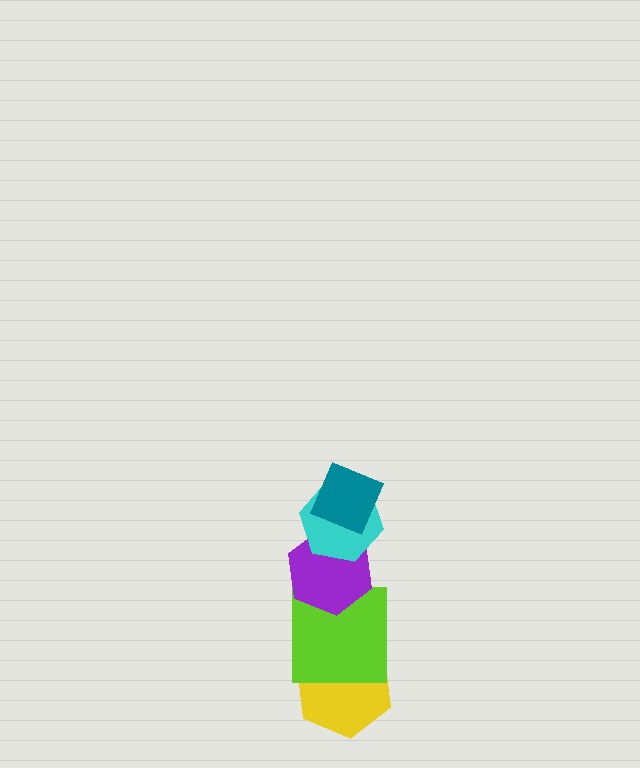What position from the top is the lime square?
The lime square is 4th from the top.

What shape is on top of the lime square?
The purple hexagon is on top of the lime square.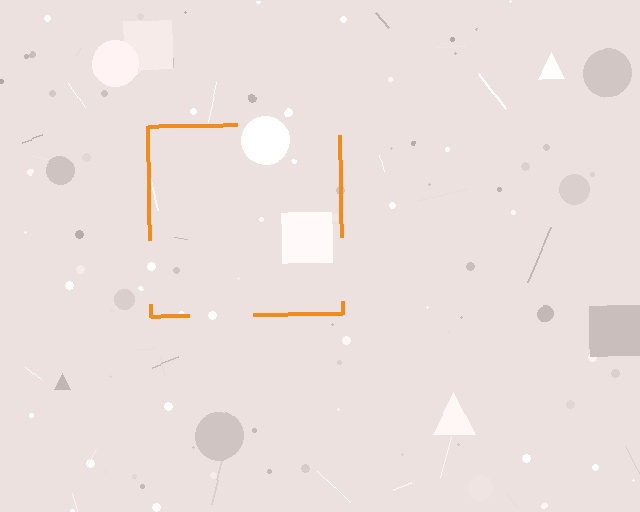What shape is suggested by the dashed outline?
The dashed outline suggests a square.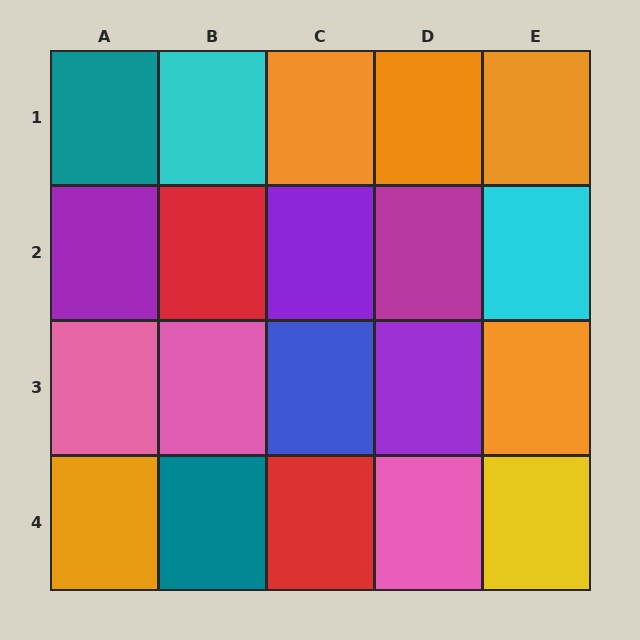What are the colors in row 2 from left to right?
Purple, red, purple, magenta, cyan.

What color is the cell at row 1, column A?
Teal.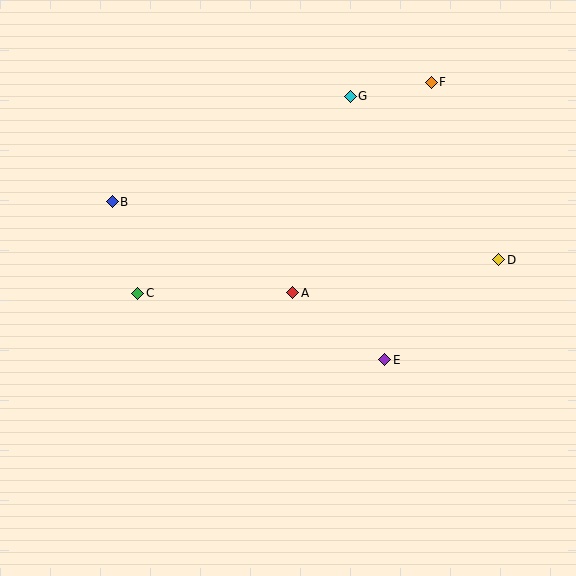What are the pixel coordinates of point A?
Point A is at (293, 293).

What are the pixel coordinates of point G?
Point G is at (350, 96).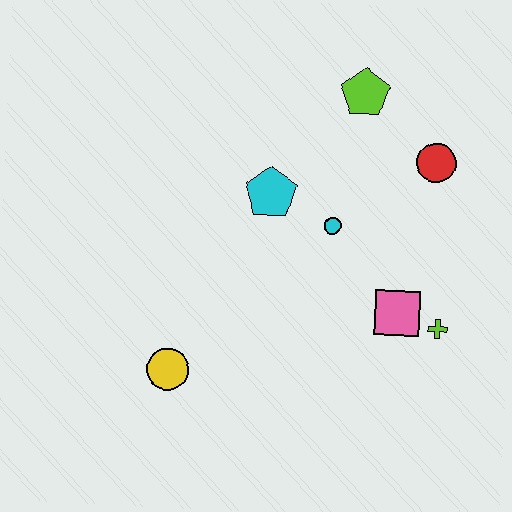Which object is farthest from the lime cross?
The yellow circle is farthest from the lime cross.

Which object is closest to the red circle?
The lime pentagon is closest to the red circle.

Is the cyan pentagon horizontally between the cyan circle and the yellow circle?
Yes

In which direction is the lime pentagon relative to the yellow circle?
The lime pentagon is above the yellow circle.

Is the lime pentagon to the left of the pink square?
Yes